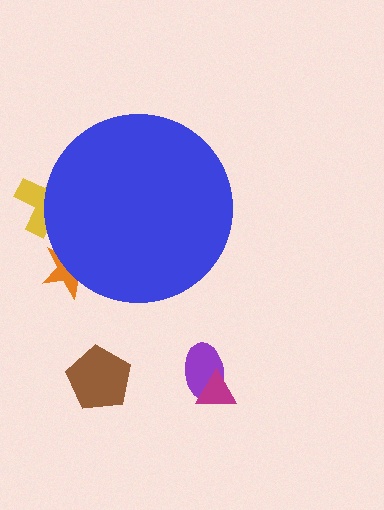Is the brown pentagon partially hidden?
No, the brown pentagon is fully visible.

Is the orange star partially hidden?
Yes, the orange star is partially hidden behind the blue circle.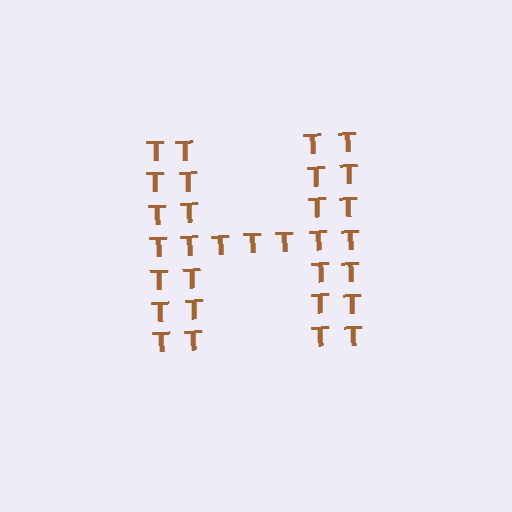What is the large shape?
The large shape is the letter H.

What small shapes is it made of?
It is made of small letter T's.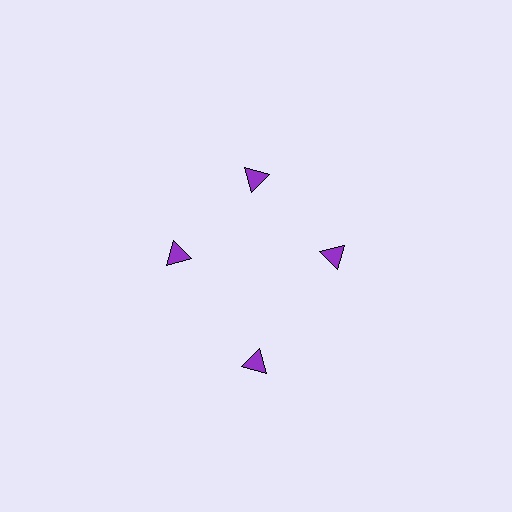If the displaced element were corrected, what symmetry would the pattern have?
It would have 4-fold rotational symmetry — the pattern would map onto itself every 90 degrees.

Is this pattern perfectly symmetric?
No. The 4 purple triangles are arranged in a ring, but one element near the 6 o'clock position is pushed outward from the center, breaking the 4-fold rotational symmetry.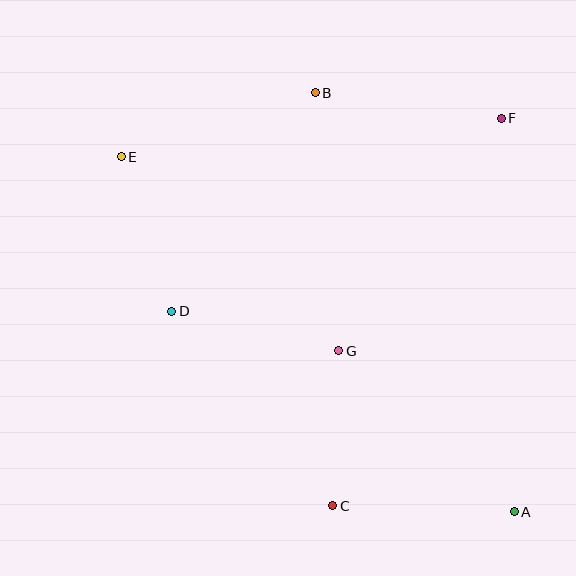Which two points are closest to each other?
Points C and G are closest to each other.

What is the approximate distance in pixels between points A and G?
The distance between A and G is approximately 239 pixels.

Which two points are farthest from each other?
Points A and E are farthest from each other.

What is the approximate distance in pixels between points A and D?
The distance between A and D is approximately 397 pixels.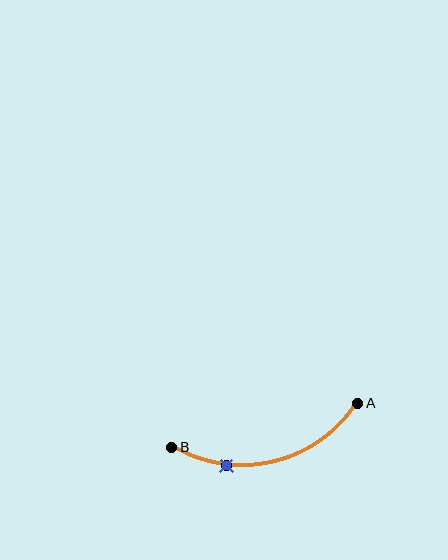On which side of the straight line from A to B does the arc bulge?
The arc bulges below the straight line connecting A and B.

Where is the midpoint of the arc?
The arc midpoint is the point on the curve farthest from the straight line joining A and B. It sits below that line.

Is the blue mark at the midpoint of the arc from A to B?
No. The blue mark lies on the arc but is closer to endpoint B. The arc midpoint would be at the point on the curve equidistant along the arc from both A and B.